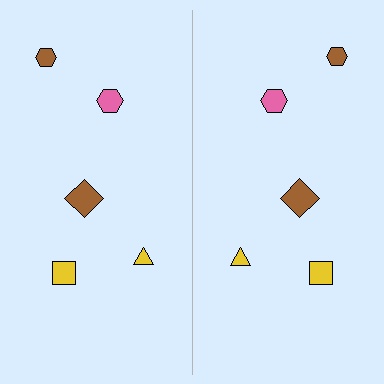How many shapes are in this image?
There are 10 shapes in this image.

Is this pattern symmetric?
Yes, this pattern has bilateral (reflection) symmetry.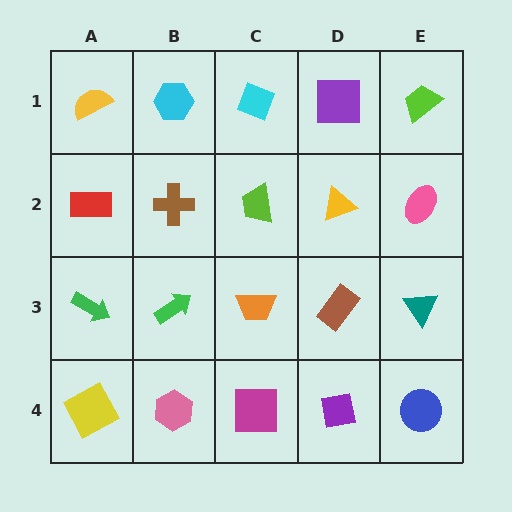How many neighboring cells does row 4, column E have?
2.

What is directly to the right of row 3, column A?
A green arrow.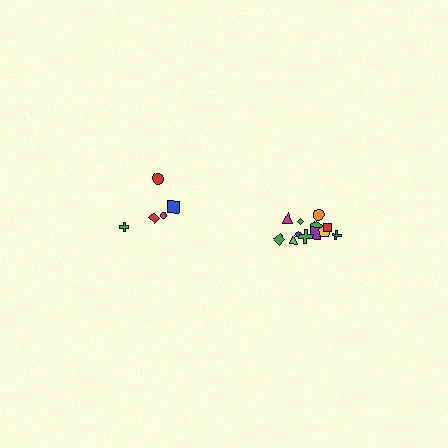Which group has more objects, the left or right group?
The right group.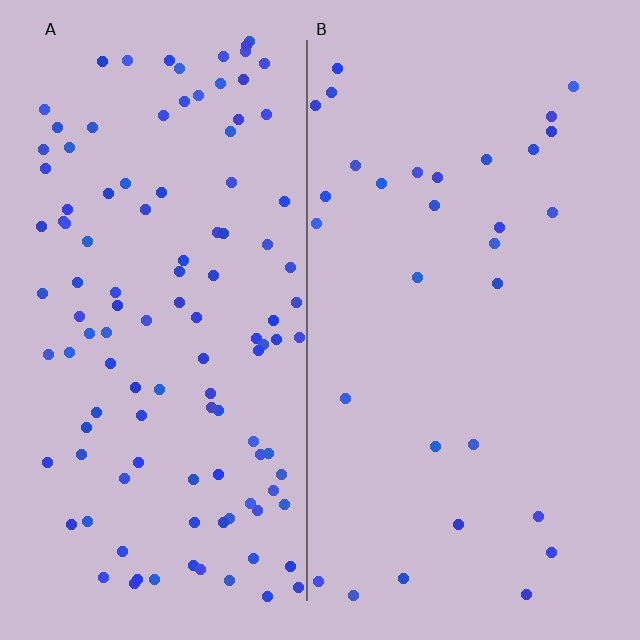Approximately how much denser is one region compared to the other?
Approximately 3.8× — region A over region B.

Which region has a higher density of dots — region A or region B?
A (the left).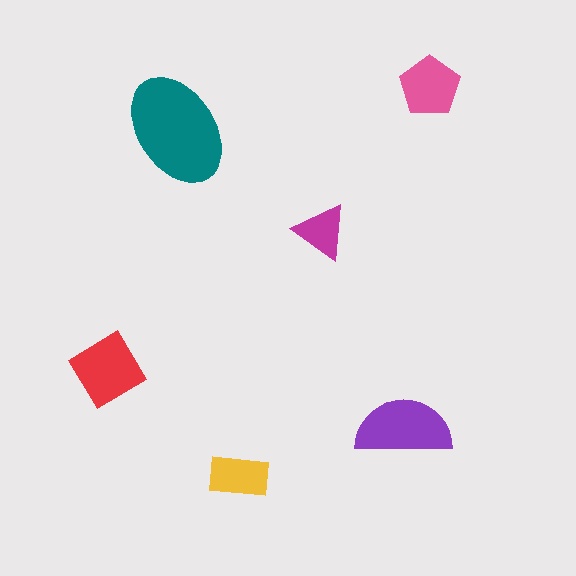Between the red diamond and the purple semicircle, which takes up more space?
The purple semicircle.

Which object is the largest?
The teal ellipse.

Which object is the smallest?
The magenta triangle.